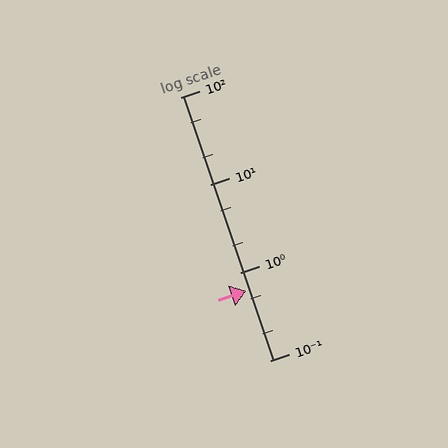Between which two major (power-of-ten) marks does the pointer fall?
The pointer is between 0.1 and 1.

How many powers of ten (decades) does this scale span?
The scale spans 3 decades, from 0.1 to 100.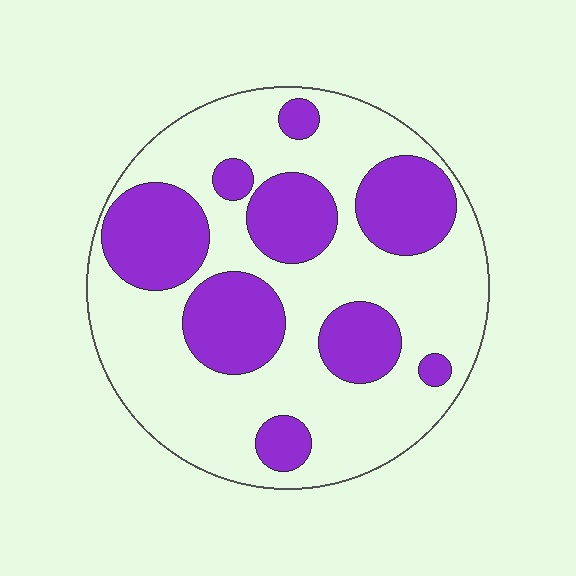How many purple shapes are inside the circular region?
9.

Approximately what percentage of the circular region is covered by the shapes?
Approximately 35%.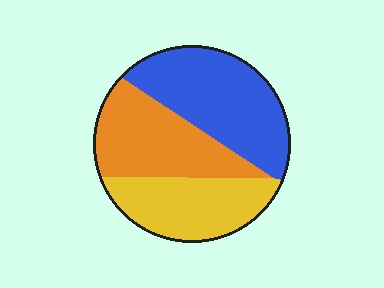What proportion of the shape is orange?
Orange covers around 30% of the shape.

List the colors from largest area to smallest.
From largest to smallest: blue, orange, yellow.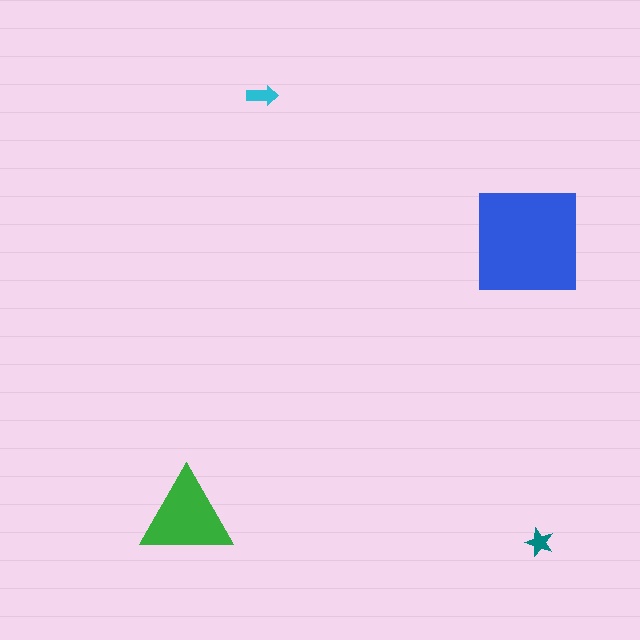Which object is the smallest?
The teal star.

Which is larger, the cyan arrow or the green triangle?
The green triangle.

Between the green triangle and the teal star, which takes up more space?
The green triangle.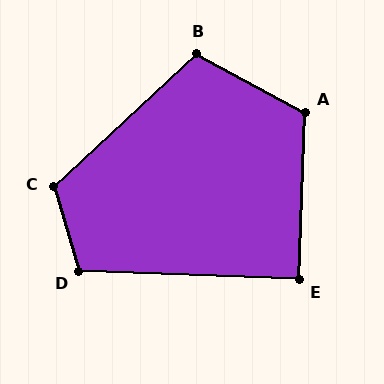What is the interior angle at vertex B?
Approximately 109 degrees (obtuse).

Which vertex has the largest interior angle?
C, at approximately 116 degrees.